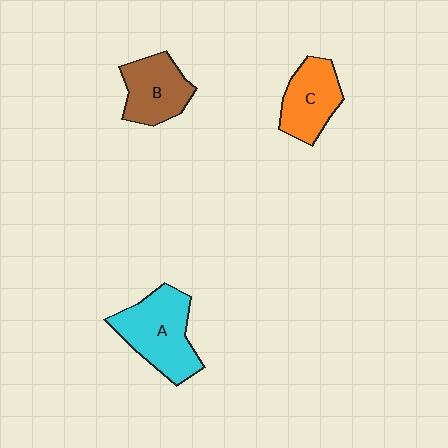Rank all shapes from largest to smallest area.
From largest to smallest: A (cyan), B (brown), C (orange).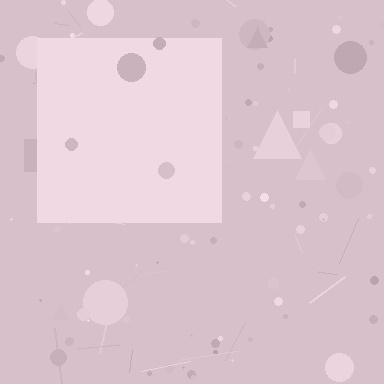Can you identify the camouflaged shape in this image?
The camouflaged shape is a square.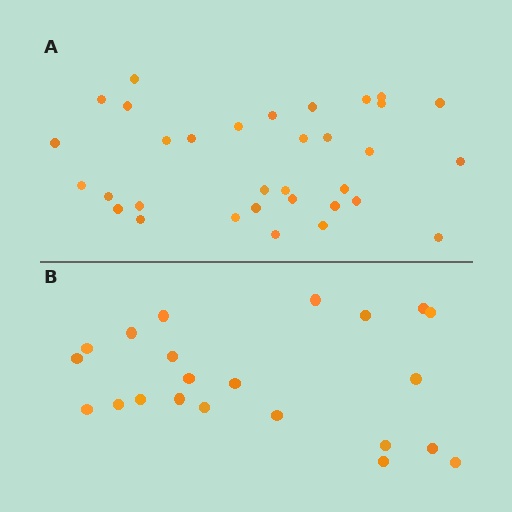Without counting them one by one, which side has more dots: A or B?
Region A (the top region) has more dots.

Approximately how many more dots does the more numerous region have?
Region A has roughly 12 or so more dots than region B.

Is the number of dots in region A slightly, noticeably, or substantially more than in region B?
Region A has substantially more. The ratio is roughly 1.5 to 1.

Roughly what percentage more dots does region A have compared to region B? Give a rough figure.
About 50% more.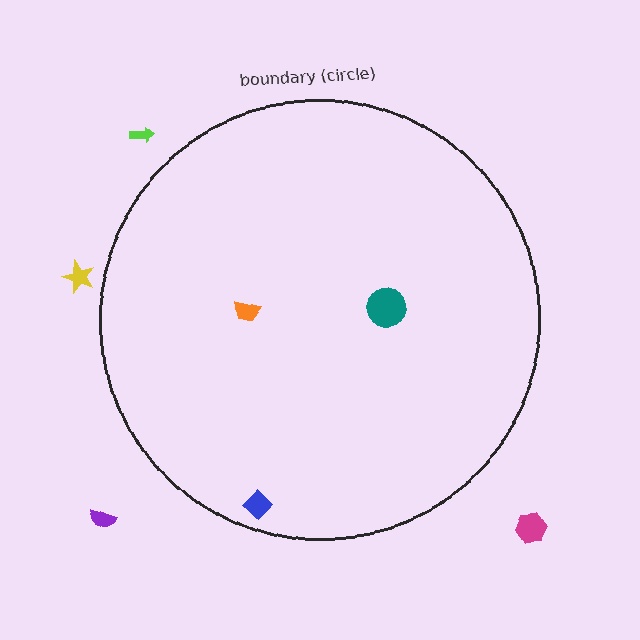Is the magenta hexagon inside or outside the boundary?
Outside.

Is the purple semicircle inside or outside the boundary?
Outside.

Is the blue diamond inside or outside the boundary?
Inside.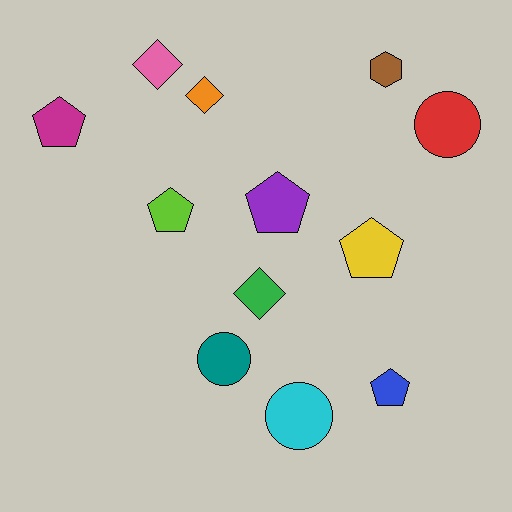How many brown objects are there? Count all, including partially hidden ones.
There is 1 brown object.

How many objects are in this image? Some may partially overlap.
There are 12 objects.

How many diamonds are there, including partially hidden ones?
There are 3 diamonds.